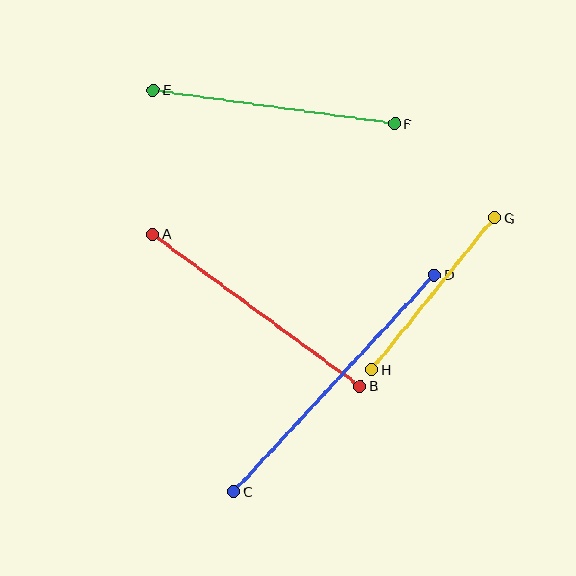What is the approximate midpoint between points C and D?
The midpoint is at approximately (334, 383) pixels.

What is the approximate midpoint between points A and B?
The midpoint is at approximately (256, 310) pixels.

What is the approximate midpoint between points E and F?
The midpoint is at approximately (274, 107) pixels.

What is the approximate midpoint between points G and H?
The midpoint is at approximately (433, 294) pixels.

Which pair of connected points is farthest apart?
Points C and D are farthest apart.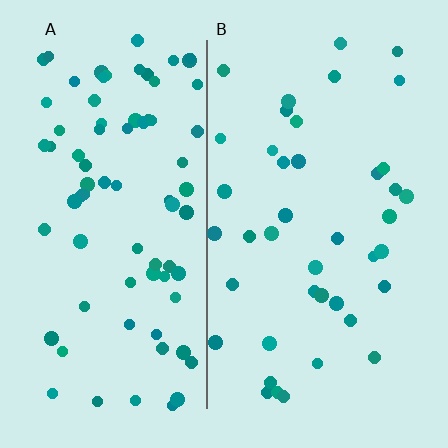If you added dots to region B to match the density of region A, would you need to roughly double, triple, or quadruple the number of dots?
Approximately double.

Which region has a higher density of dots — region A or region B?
A (the left).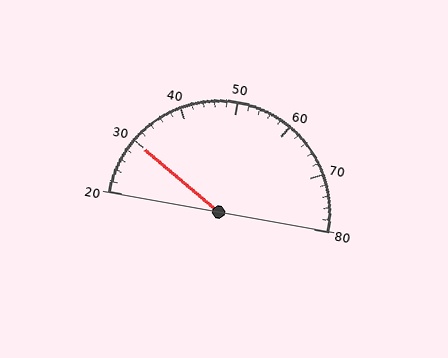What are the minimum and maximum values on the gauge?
The gauge ranges from 20 to 80.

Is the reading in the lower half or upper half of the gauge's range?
The reading is in the lower half of the range (20 to 80).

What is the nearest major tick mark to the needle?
The nearest major tick mark is 30.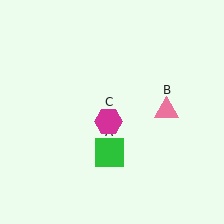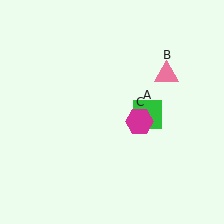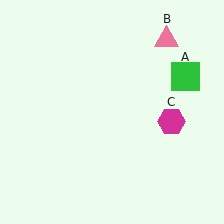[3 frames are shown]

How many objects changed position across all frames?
3 objects changed position: green square (object A), pink triangle (object B), magenta hexagon (object C).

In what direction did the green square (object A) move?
The green square (object A) moved up and to the right.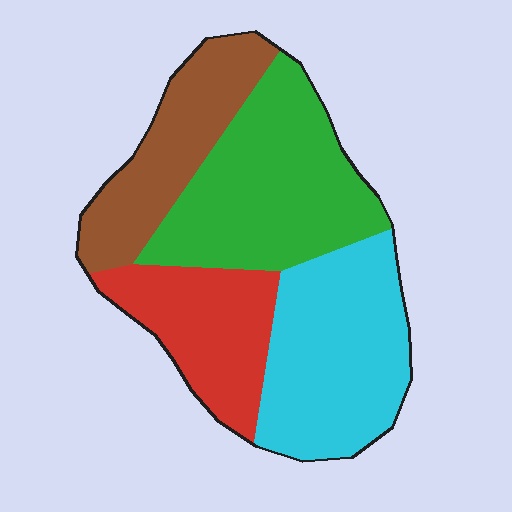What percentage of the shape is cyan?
Cyan covers around 30% of the shape.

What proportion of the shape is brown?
Brown covers around 20% of the shape.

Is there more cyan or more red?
Cyan.